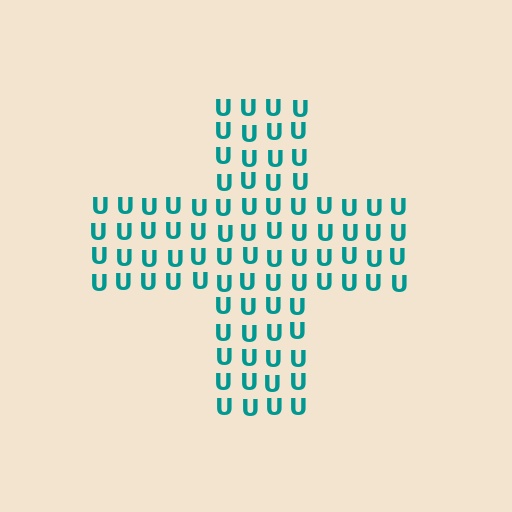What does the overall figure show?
The overall figure shows a cross.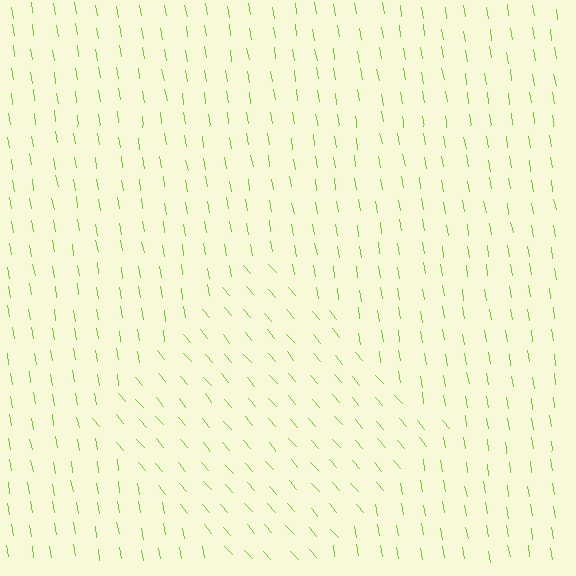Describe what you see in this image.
The image is filled with small lime line segments. A diamond region in the image has lines oriented differently from the surrounding lines, creating a visible texture boundary.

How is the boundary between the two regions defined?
The boundary is defined purely by a change in line orientation (approximately 31 degrees difference). All lines are the same color and thickness.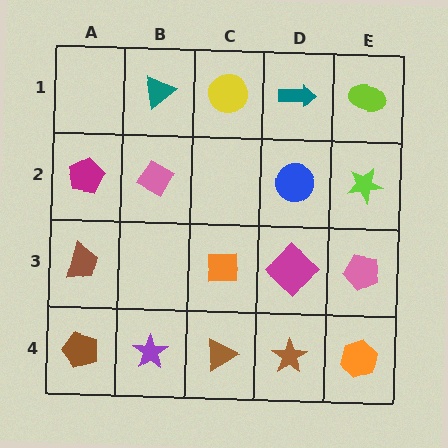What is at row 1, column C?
A yellow circle.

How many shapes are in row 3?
4 shapes.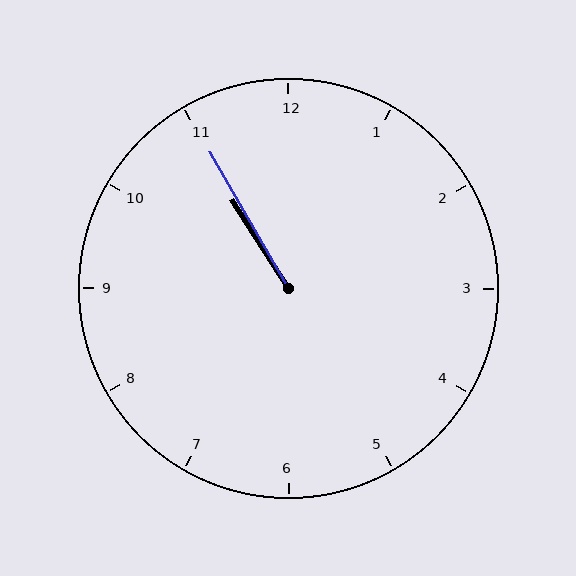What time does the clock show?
10:55.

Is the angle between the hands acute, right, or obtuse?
It is acute.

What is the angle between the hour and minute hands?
Approximately 2 degrees.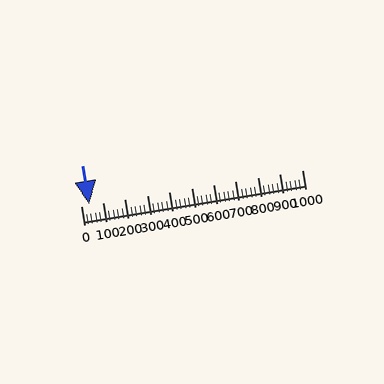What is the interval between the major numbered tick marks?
The major tick marks are spaced 100 units apart.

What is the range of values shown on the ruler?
The ruler shows values from 0 to 1000.